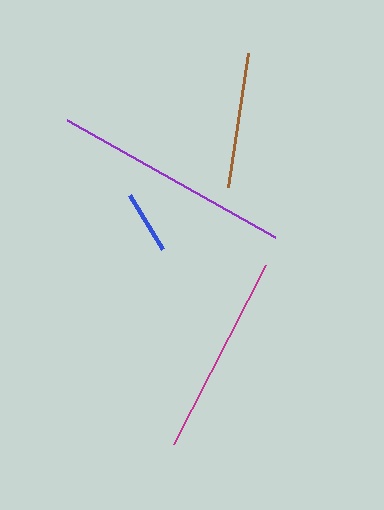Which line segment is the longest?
The purple line is the longest at approximately 239 pixels.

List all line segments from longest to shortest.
From longest to shortest: purple, magenta, brown, blue.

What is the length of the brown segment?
The brown segment is approximately 136 pixels long.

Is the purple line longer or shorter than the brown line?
The purple line is longer than the brown line.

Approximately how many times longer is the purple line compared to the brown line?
The purple line is approximately 1.8 times the length of the brown line.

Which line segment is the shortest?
The blue line is the shortest at approximately 63 pixels.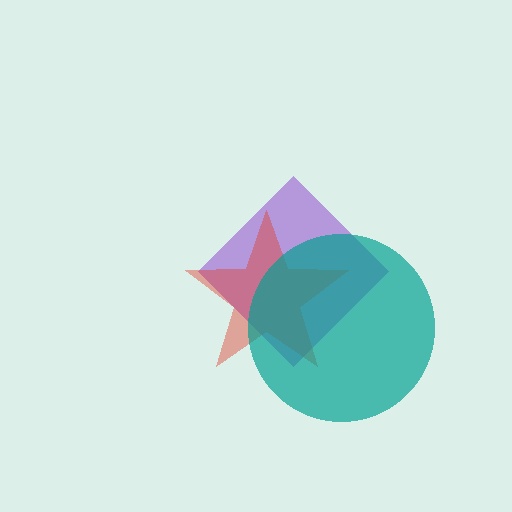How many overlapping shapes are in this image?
There are 3 overlapping shapes in the image.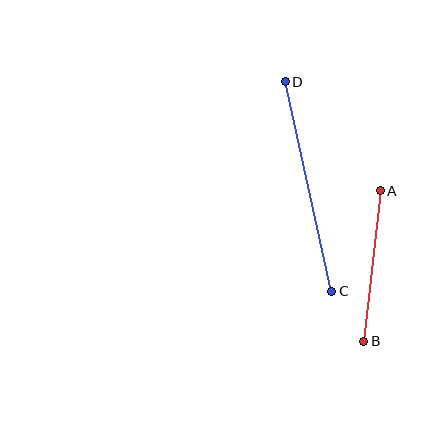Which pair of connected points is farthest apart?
Points C and D are farthest apart.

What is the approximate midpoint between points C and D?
The midpoint is at approximately (308, 186) pixels.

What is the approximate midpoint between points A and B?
The midpoint is at approximately (372, 266) pixels.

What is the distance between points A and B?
The distance is approximately 152 pixels.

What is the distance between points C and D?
The distance is approximately 215 pixels.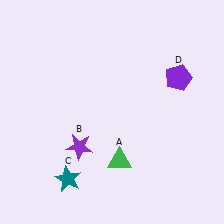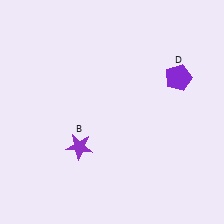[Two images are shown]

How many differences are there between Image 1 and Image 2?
There are 2 differences between the two images.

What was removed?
The teal star (C), the green triangle (A) were removed in Image 2.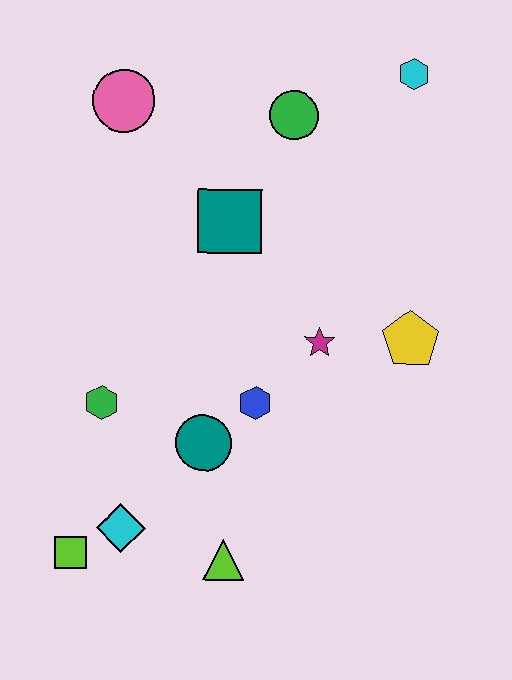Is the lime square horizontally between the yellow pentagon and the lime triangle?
No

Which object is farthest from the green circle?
The lime square is farthest from the green circle.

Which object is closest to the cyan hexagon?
The green circle is closest to the cyan hexagon.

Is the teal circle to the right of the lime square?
Yes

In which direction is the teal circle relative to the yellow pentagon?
The teal circle is to the left of the yellow pentagon.